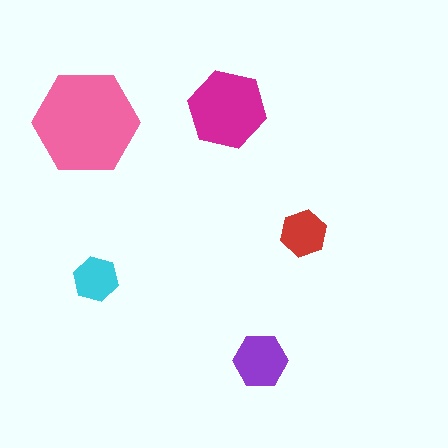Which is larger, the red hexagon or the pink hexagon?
The pink one.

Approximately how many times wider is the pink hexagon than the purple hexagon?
About 2 times wider.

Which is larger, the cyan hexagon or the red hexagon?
The red one.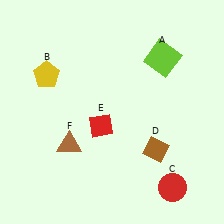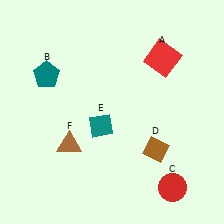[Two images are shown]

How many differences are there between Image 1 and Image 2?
There are 3 differences between the two images.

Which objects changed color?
A changed from lime to red. B changed from yellow to teal. E changed from red to teal.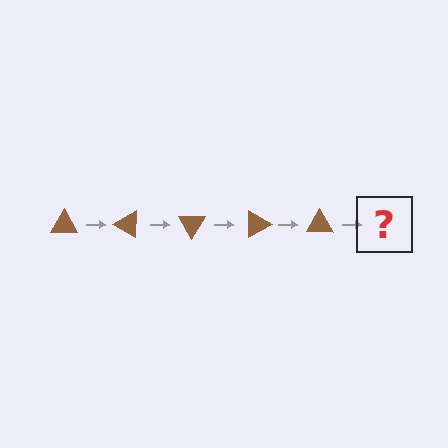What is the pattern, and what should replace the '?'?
The pattern is that the triangle rotates 30 degrees each step. The '?' should be a brown triangle rotated 150 degrees.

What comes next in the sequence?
The next element should be a brown triangle rotated 150 degrees.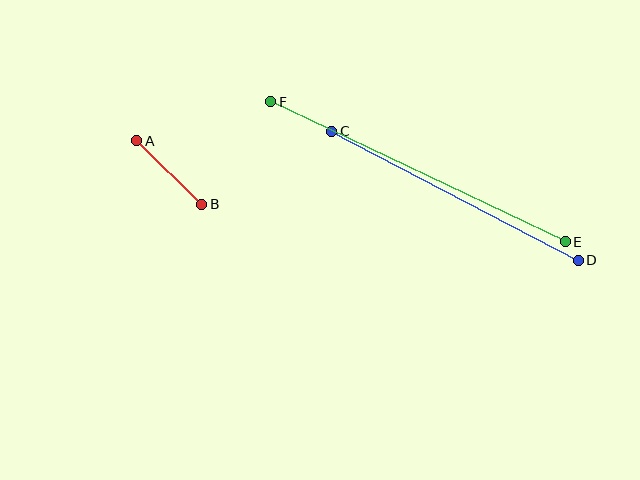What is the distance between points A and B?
The distance is approximately 91 pixels.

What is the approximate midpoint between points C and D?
The midpoint is at approximately (455, 196) pixels.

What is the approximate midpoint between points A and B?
The midpoint is at approximately (169, 173) pixels.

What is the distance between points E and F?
The distance is approximately 326 pixels.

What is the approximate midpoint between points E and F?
The midpoint is at approximately (418, 172) pixels.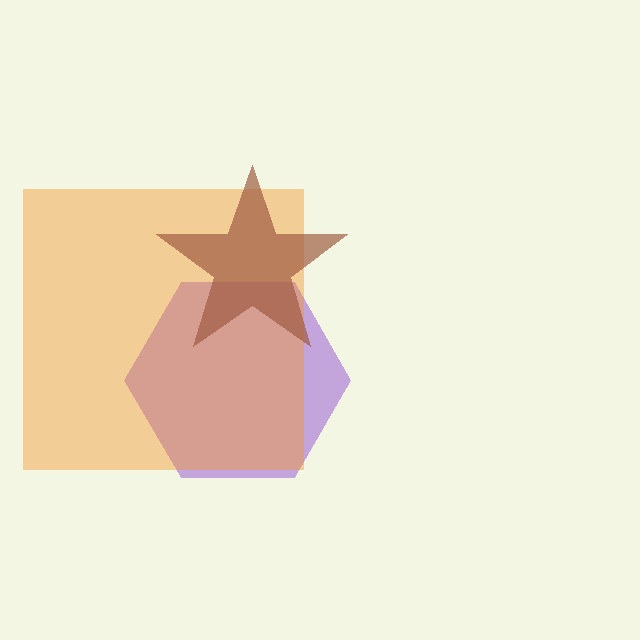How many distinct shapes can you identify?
There are 3 distinct shapes: a purple hexagon, an orange square, a brown star.